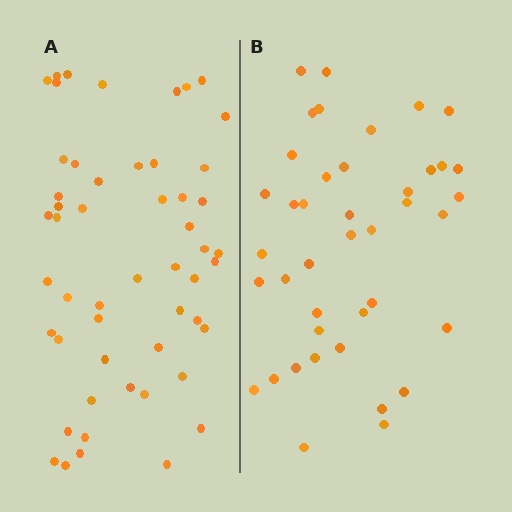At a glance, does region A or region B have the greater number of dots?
Region A (the left region) has more dots.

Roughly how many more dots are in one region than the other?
Region A has roughly 12 or so more dots than region B.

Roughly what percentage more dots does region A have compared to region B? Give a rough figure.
About 25% more.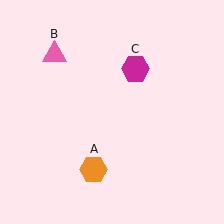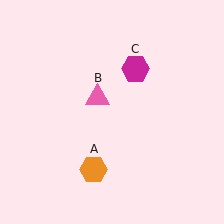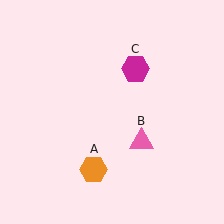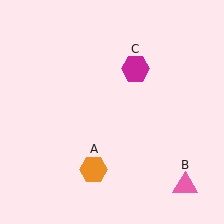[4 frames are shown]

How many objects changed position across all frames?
1 object changed position: pink triangle (object B).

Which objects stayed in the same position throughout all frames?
Orange hexagon (object A) and magenta hexagon (object C) remained stationary.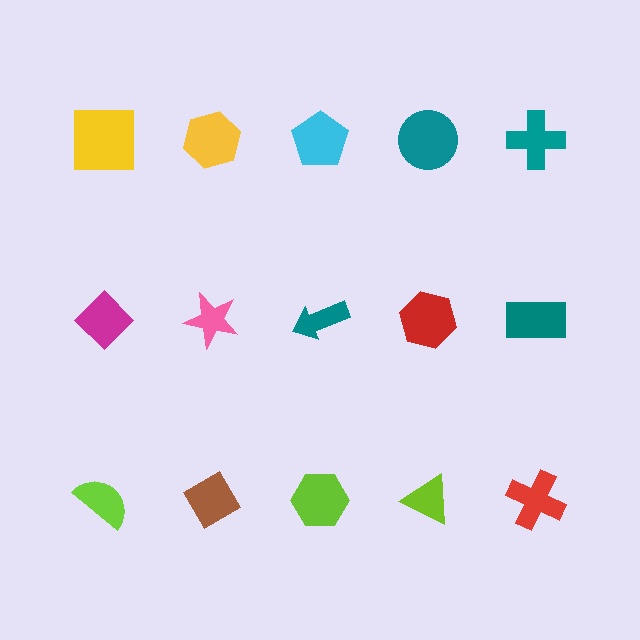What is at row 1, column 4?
A teal circle.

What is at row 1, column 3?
A cyan pentagon.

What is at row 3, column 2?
A brown diamond.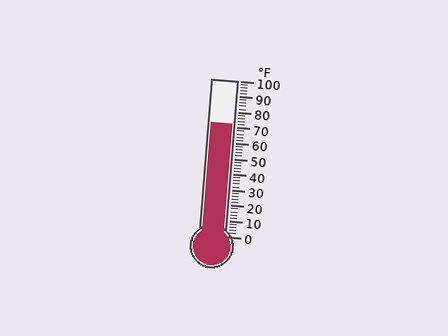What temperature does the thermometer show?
The thermometer shows approximately 72°F.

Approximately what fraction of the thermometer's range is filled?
The thermometer is filled to approximately 70% of its range.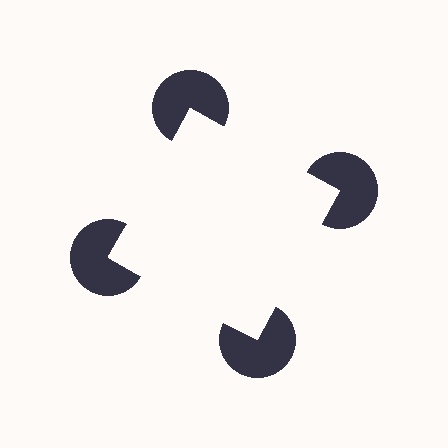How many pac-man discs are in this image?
There are 4 — one at each vertex of the illusory square.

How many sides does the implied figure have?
4 sides.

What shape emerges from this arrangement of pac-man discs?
An illusory square — its edges are inferred from the aligned wedge cuts in the pac-man discs, not physically drawn.